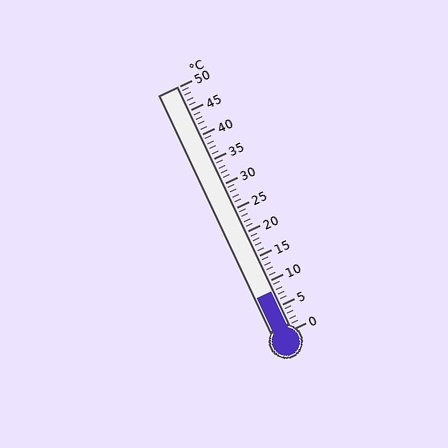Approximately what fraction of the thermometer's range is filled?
The thermometer is filled to approximately 15% of its range.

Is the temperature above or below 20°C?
The temperature is below 20°C.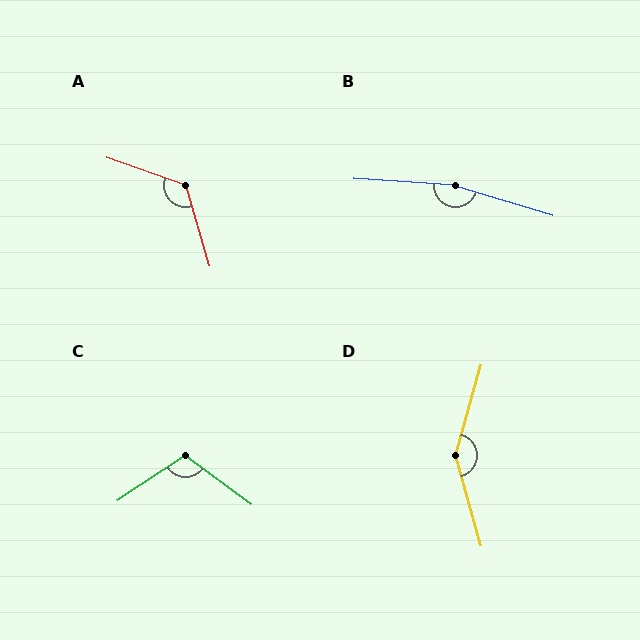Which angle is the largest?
B, at approximately 167 degrees.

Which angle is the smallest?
C, at approximately 110 degrees.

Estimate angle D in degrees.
Approximately 149 degrees.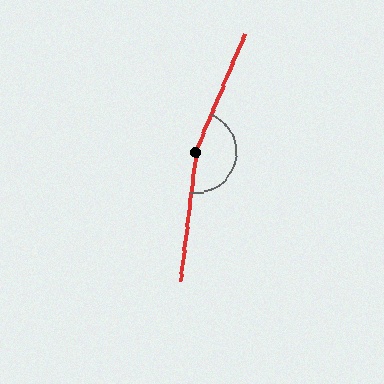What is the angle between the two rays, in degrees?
Approximately 164 degrees.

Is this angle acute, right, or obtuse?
It is obtuse.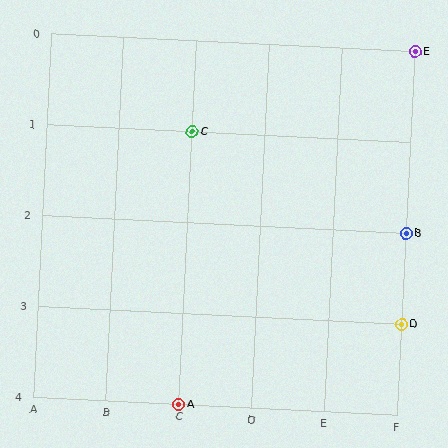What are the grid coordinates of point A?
Point A is at grid coordinates (C, 4).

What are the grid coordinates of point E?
Point E is at grid coordinates (F, 0).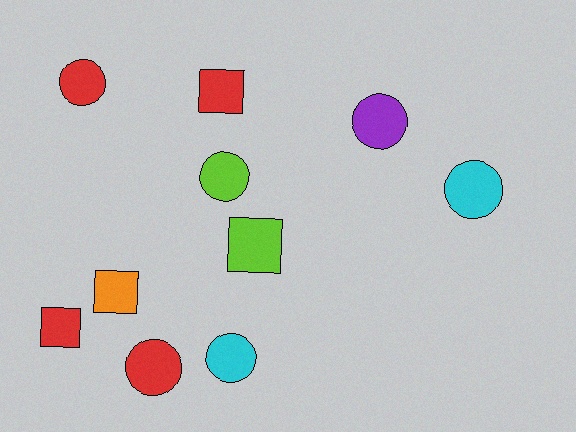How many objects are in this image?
There are 10 objects.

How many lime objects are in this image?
There are 2 lime objects.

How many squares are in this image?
There are 4 squares.